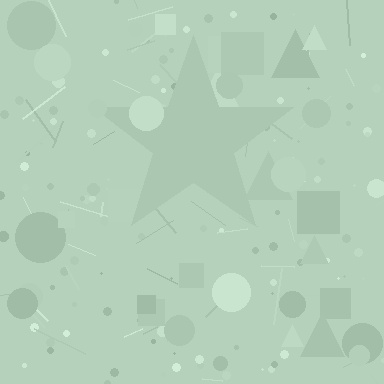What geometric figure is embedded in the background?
A star is embedded in the background.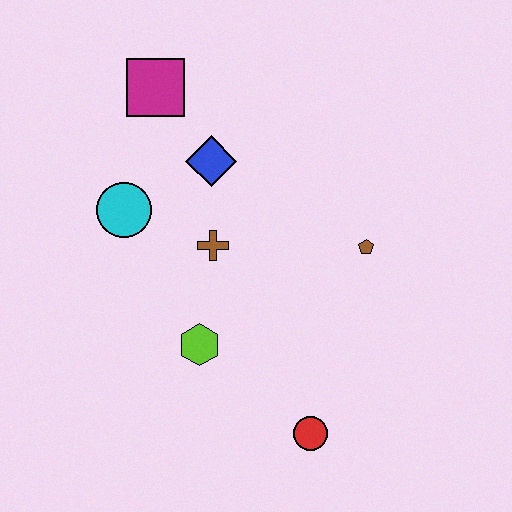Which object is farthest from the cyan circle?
The red circle is farthest from the cyan circle.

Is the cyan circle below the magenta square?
Yes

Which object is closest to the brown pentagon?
The brown cross is closest to the brown pentagon.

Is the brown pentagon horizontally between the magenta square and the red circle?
No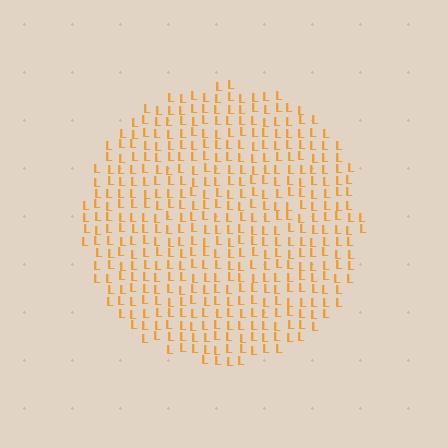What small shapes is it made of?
It is made of small letter L's.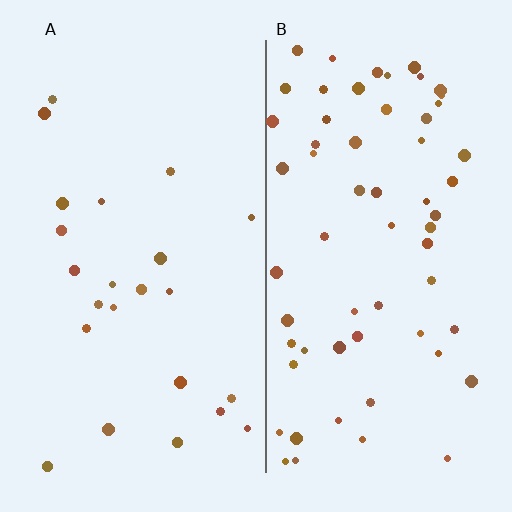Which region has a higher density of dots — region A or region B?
B (the right).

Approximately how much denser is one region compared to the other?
Approximately 2.6× — region B over region A.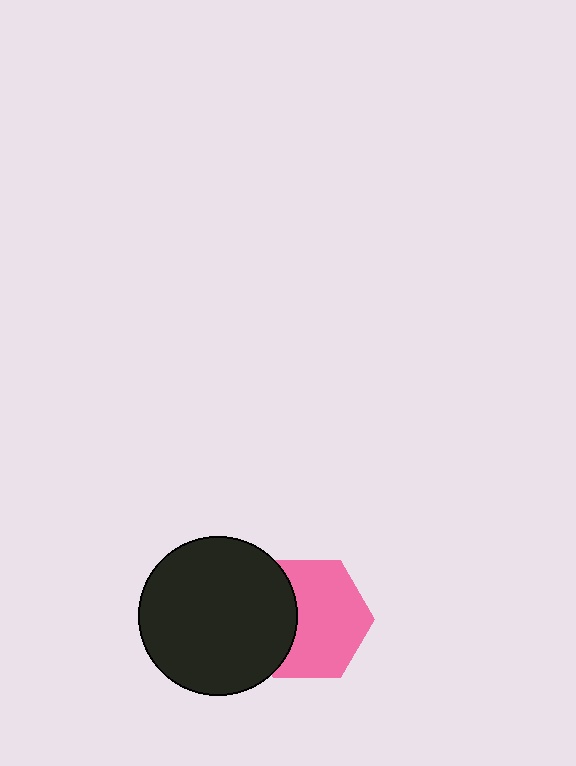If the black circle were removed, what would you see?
You would see the complete pink hexagon.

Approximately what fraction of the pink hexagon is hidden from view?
Roughly 33% of the pink hexagon is hidden behind the black circle.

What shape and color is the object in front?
The object in front is a black circle.